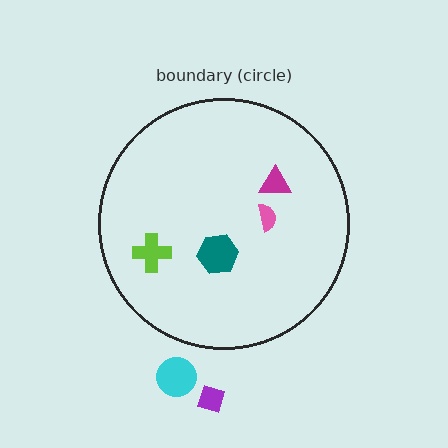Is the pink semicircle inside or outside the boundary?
Inside.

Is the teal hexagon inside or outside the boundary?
Inside.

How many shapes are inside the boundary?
4 inside, 2 outside.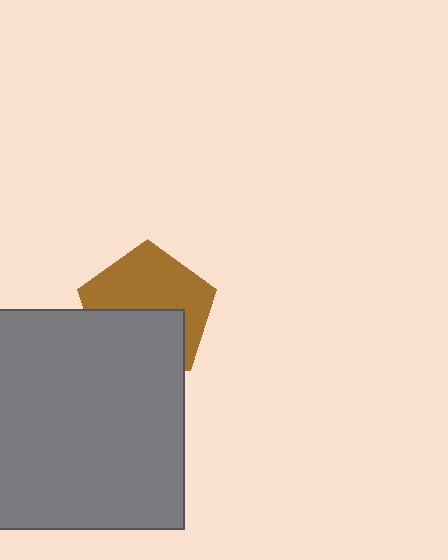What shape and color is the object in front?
The object in front is a gray square.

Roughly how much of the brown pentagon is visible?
About half of it is visible (roughly 56%).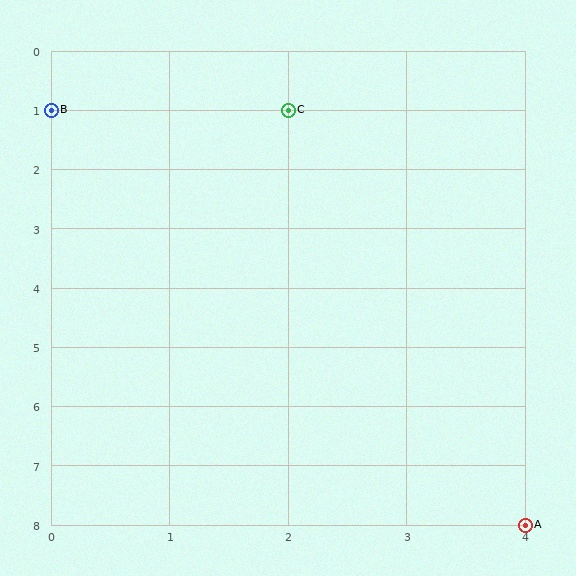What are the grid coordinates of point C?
Point C is at grid coordinates (2, 1).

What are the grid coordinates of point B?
Point B is at grid coordinates (0, 1).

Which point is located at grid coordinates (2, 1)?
Point C is at (2, 1).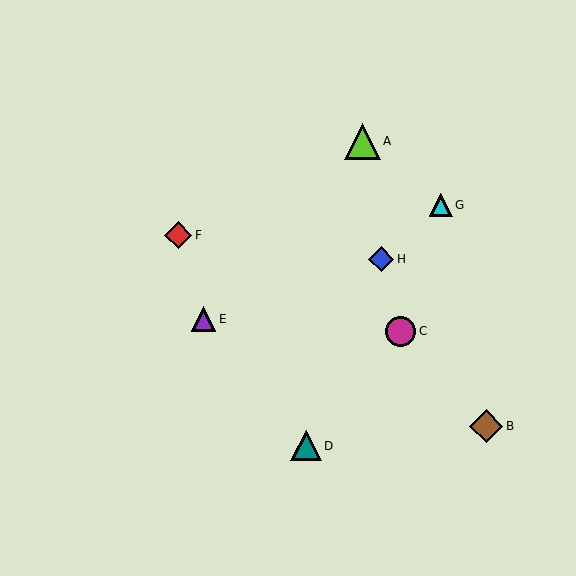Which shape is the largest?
The lime triangle (labeled A) is the largest.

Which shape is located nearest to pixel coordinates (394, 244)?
The blue diamond (labeled H) at (381, 259) is nearest to that location.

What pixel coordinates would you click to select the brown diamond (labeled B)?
Click at (486, 426) to select the brown diamond B.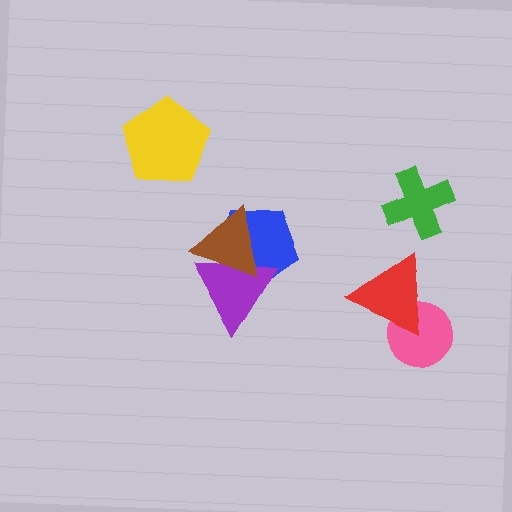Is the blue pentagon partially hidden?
Yes, it is partially covered by another shape.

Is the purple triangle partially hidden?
Yes, it is partially covered by another shape.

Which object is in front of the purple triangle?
The brown triangle is in front of the purple triangle.